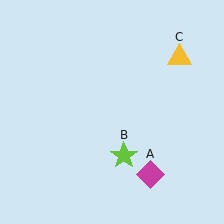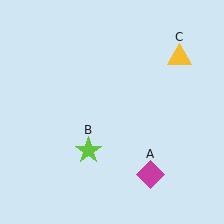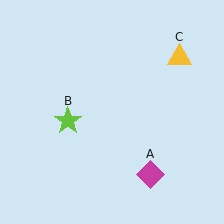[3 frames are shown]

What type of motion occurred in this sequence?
The lime star (object B) rotated clockwise around the center of the scene.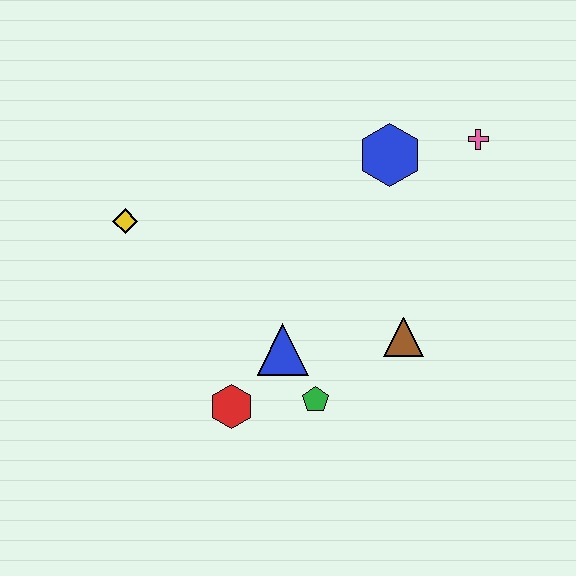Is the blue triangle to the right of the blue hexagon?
No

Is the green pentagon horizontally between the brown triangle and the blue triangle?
Yes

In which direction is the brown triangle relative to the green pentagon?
The brown triangle is to the right of the green pentagon.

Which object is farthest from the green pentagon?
The pink cross is farthest from the green pentagon.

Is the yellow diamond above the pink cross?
No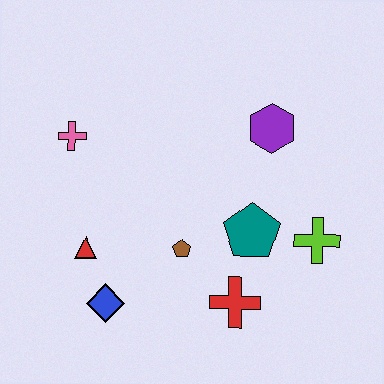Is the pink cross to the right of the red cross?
No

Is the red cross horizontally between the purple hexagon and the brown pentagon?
Yes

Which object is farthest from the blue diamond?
The purple hexagon is farthest from the blue diamond.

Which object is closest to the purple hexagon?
The teal pentagon is closest to the purple hexagon.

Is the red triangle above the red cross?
Yes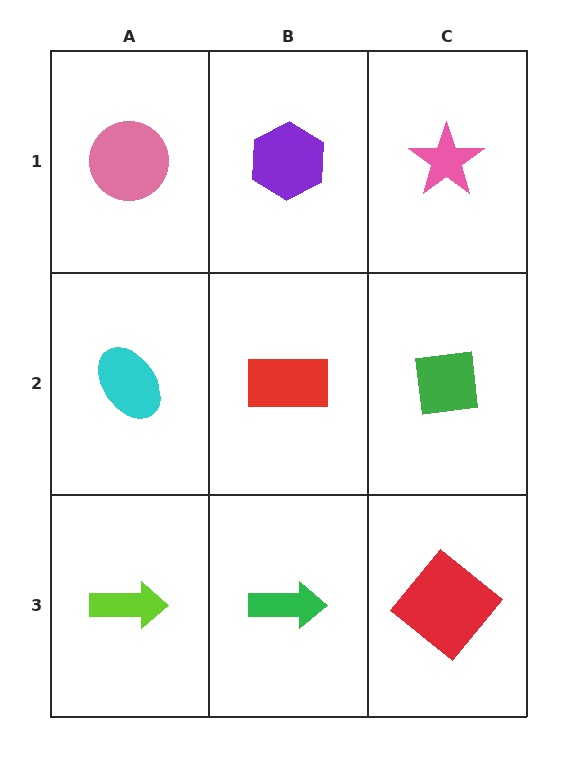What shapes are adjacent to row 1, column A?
A cyan ellipse (row 2, column A), a purple hexagon (row 1, column B).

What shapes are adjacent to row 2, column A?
A pink circle (row 1, column A), a lime arrow (row 3, column A), a red rectangle (row 2, column B).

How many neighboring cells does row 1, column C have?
2.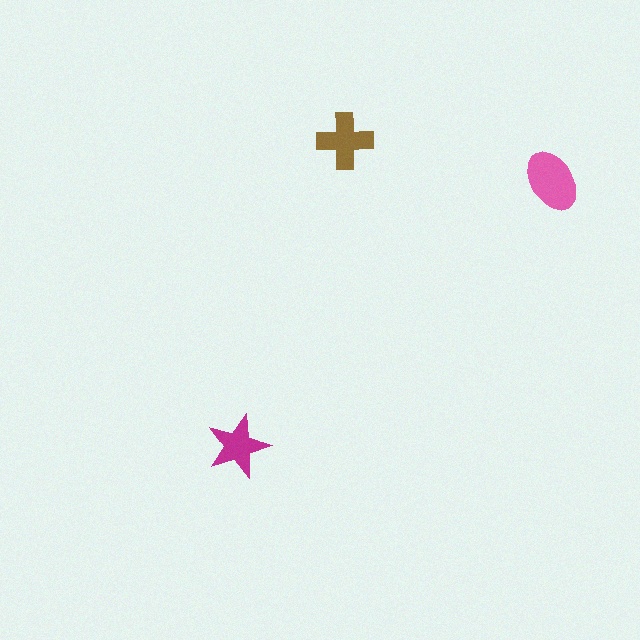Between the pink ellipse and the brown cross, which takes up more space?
The pink ellipse.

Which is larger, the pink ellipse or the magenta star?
The pink ellipse.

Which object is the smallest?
The magenta star.